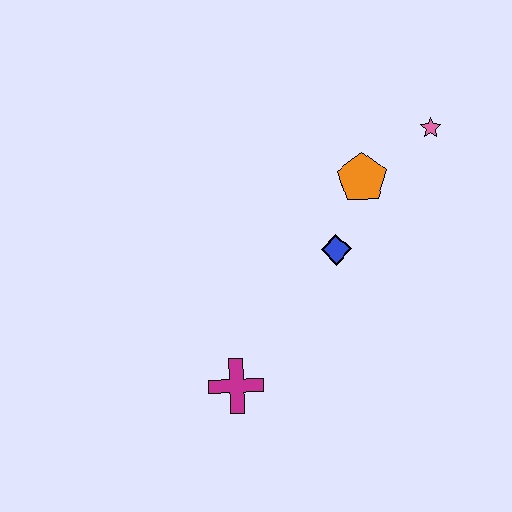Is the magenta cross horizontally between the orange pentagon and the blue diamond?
No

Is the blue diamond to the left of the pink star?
Yes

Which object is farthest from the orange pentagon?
The magenta cross is farthest from the orange pentagon.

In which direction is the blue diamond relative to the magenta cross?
The blue diamond is above the magenta cross.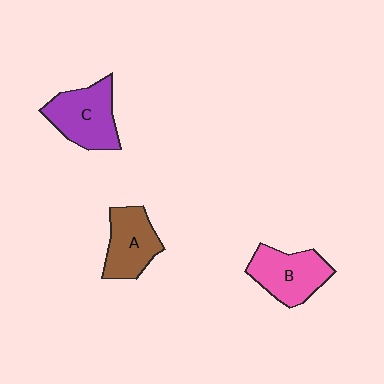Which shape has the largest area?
Shape C (purple).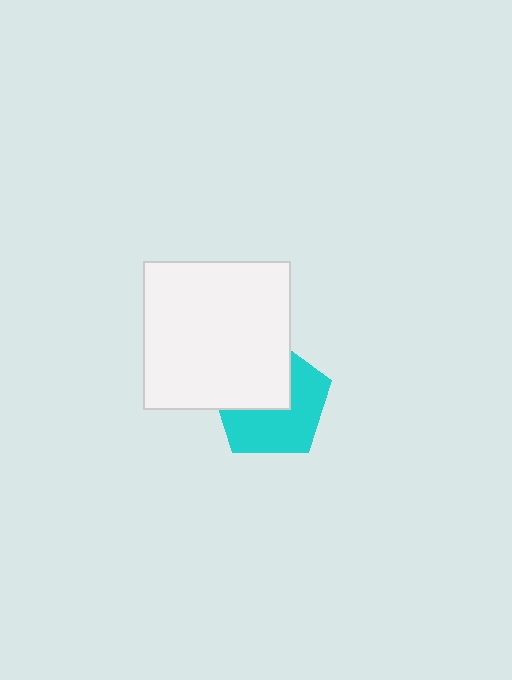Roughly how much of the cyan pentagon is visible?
About half of it is visible (roughly 56%).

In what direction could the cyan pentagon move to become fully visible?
The cyan pentagon could move toward the lower-right. That would shift it out from behind the white square entirely.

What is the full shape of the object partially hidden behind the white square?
The partially hidden object is a cyan pentagon.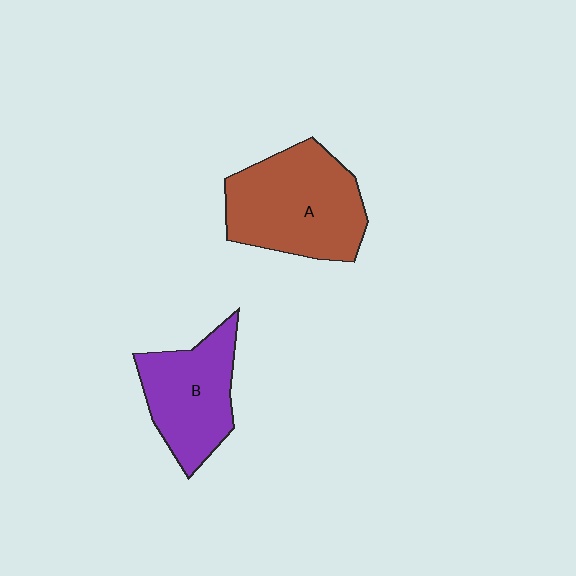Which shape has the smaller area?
Shape B (purple).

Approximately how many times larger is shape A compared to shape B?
Approximately 1.3 times.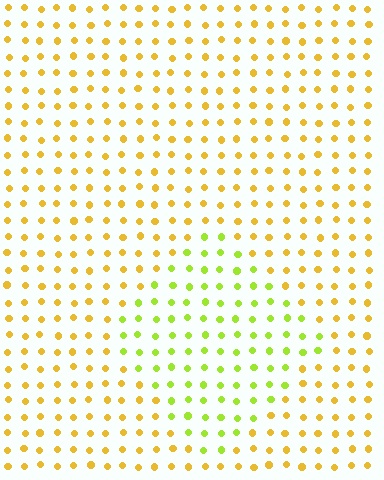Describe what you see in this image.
The image is filled with small yellow elements in a uniform arrangement. A diamond-shaped region is visible where the elements are tinted to a slightly different hue, forming a subtle color boundary.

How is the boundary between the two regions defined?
The boundary is defined purely by a slight shift in hue (about 39 degrees). Spacing, size, and orientation are identical on both sides.